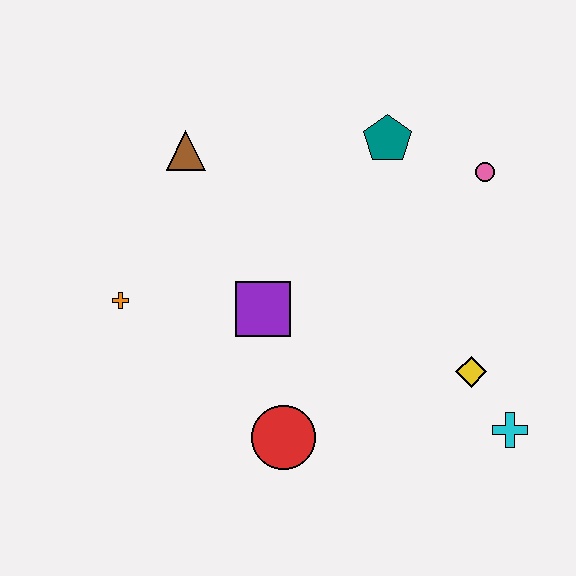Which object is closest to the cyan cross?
The yellow diamond is closest to the cyan cross.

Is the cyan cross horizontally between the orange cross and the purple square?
No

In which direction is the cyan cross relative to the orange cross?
The cyan cross is to the right of the orange cross.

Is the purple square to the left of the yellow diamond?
Yes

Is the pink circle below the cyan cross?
No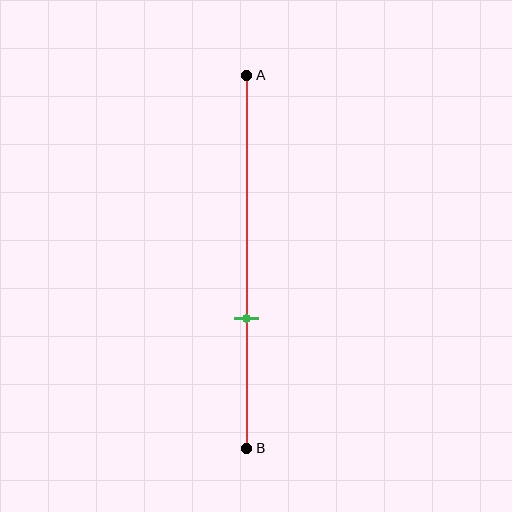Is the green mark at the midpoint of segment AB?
No, the mark is at about 65% from A, not at the 50% midpoint.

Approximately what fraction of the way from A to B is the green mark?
The green mark is approximately 65% of the way from A to B.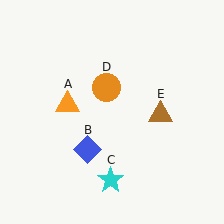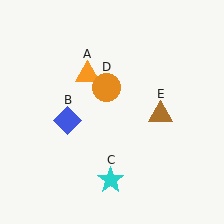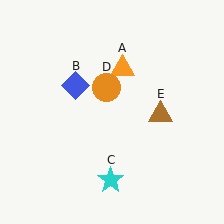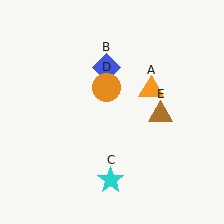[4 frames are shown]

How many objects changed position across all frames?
2 objects changed position: orange triangle (object A), blue diamond (object B).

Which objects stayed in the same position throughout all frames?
Cyan star (object C) and orange circle (object D) and brown triangle (object E) remained stationary.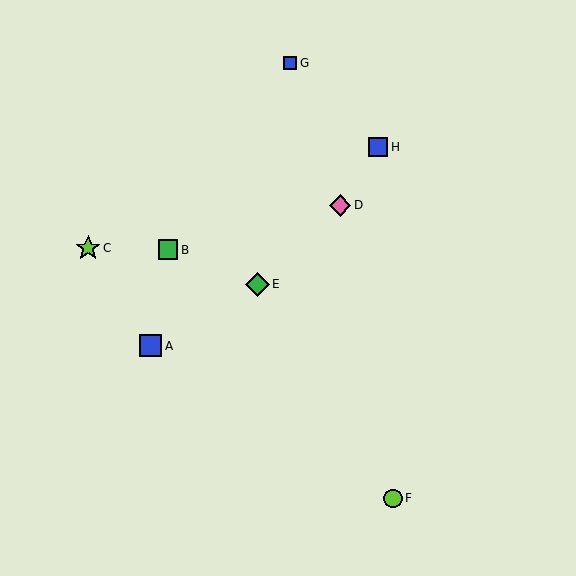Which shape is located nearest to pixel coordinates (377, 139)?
The blue square (labeled H) at (378, 147) is nearest to that location.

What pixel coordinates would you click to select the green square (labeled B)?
Click at (168, 250) to select the green square B.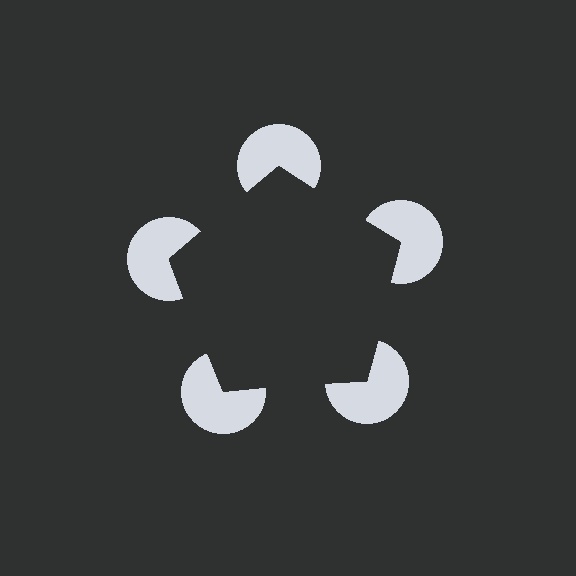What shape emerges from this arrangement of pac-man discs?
An illusory pentagon — its edges are inferred from the aligned wedge cuts in the pac-man discs, not physically drawn.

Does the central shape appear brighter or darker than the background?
It typically appears slightly darker than the background, even though no actual brightness change is drawn.